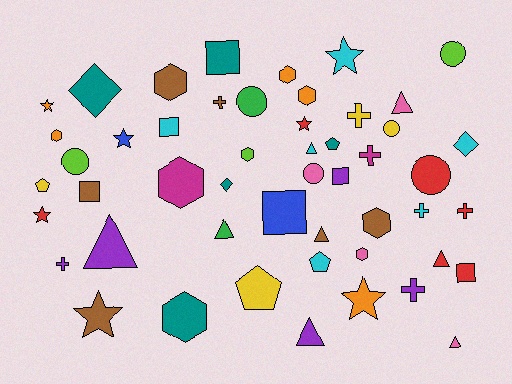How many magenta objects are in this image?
There are 2 magenta objects.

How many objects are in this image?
There are 50 objects.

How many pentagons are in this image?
There are 4 pentagons.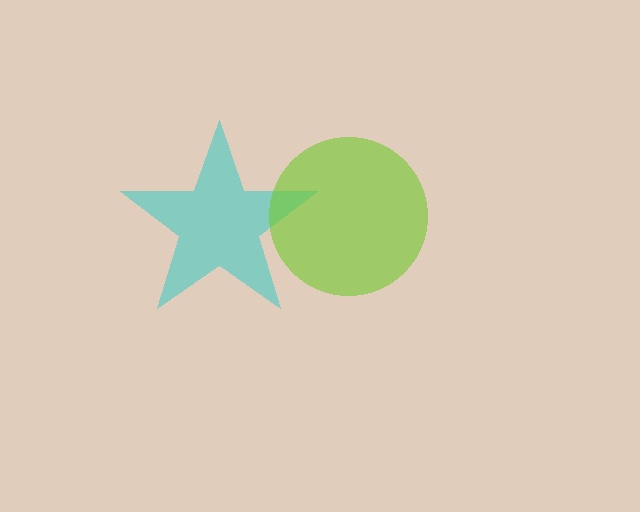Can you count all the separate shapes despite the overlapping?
Yes, there are 2 separate shapes.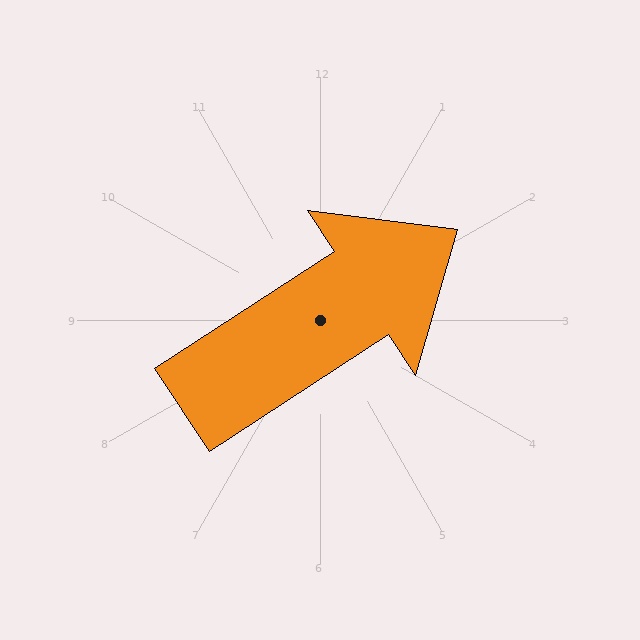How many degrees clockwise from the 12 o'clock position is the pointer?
Approximately 57 degrees.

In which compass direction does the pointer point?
Northeast.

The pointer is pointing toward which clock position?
Roughly 2 o'clock.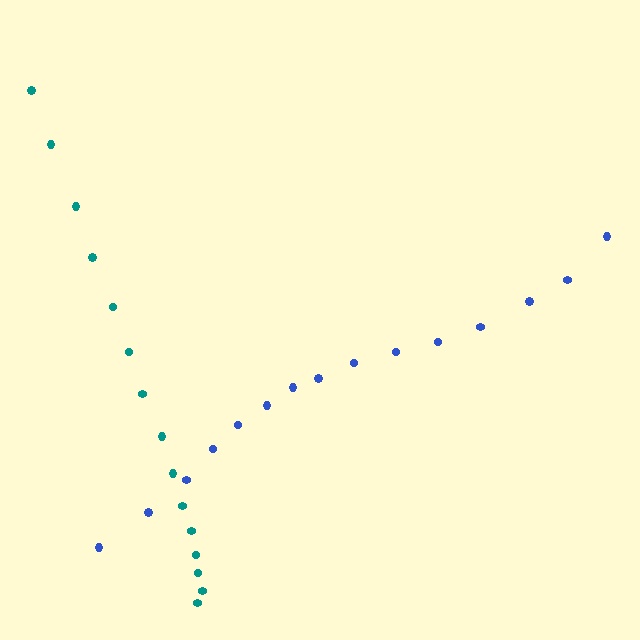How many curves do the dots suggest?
There are 2 distinct paths.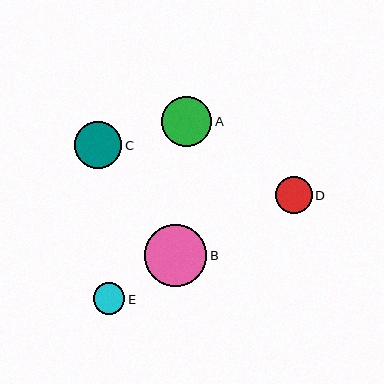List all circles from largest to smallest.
From largest to smallest: B, A, C, D, E.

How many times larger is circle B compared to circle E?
Circle B is approximately 2.0 times the size of circle E.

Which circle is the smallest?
Circle E is the smallest with a size of approximately 31 pixels.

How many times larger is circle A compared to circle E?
Circle A is approximately 1.6 times the size of circle E.